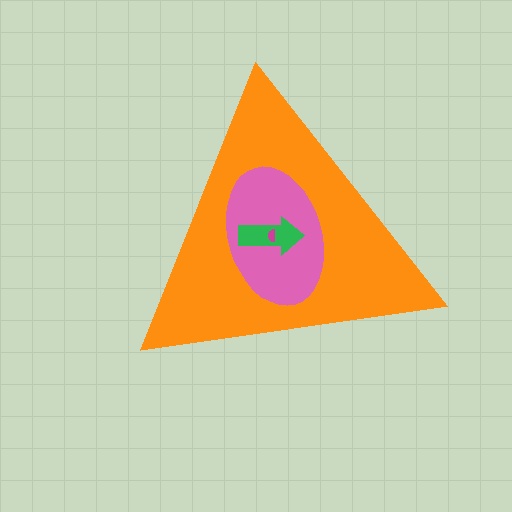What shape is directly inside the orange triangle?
The pink ellipse.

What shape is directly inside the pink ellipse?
The green arrow.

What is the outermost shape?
The orange triangle.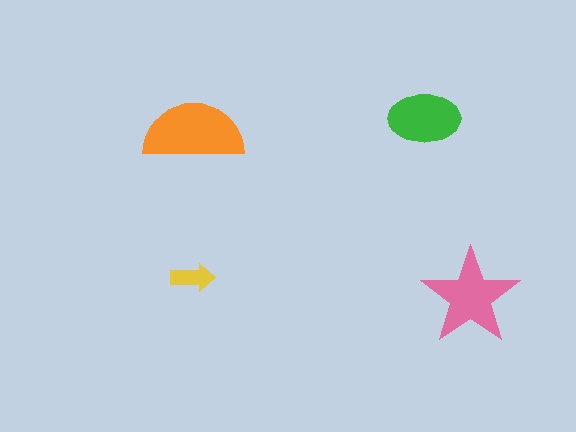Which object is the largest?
The orange semicircle.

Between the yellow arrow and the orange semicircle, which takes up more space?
The orange semicircle.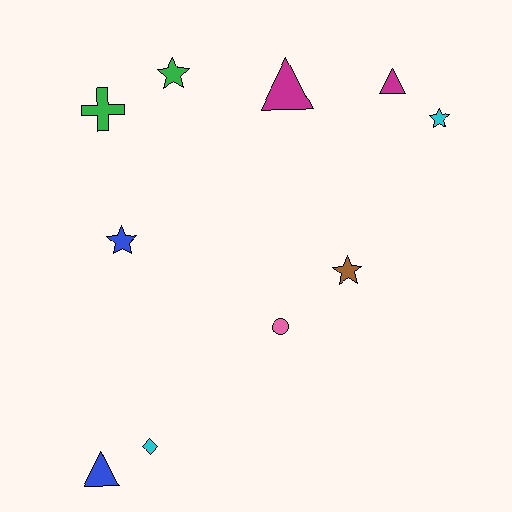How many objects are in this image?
There are 10 objects.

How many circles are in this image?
There is 1 circle.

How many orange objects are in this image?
There are no orange objects.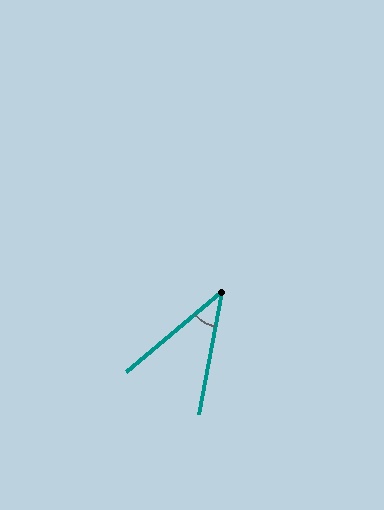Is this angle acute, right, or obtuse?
It is acute.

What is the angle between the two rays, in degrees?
Approximately 39 degrees.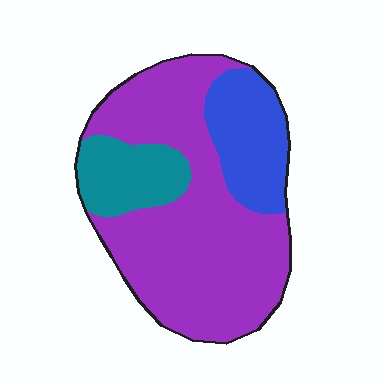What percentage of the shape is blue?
Blue covers 19% of the shape.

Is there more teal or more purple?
Purple.